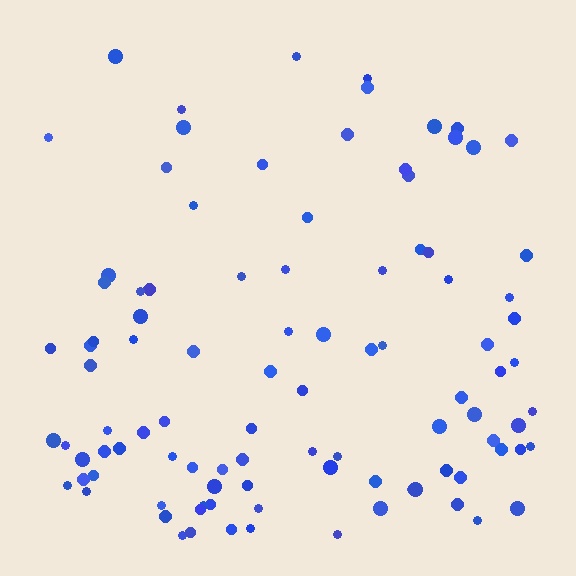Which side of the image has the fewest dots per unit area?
The top.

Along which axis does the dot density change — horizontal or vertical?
Vertical.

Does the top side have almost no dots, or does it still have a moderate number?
Still a moderate number, just noticeably fewer than the bottom.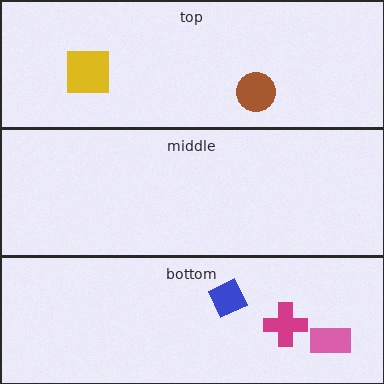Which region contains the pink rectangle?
The bottom region.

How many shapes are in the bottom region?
3.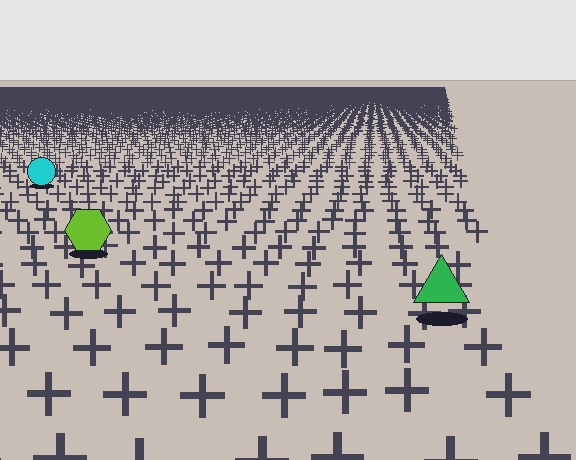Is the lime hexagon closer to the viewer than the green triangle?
No. The green triangle is closer — you can tell from the texture gradient: the ground texture is coarser near it.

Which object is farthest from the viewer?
The cyan circle is farthest from the viewer. It appears smaller and the ground texture around it is denser.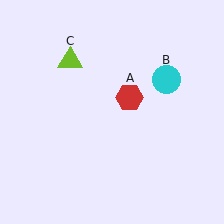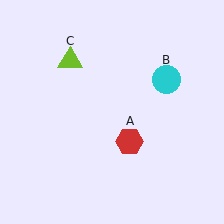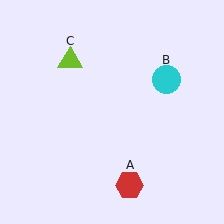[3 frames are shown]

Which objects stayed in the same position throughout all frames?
Cyan circle (object B) and lime triangle (object C) remained stationary.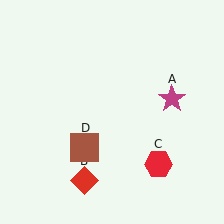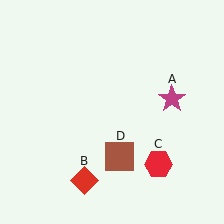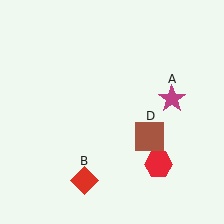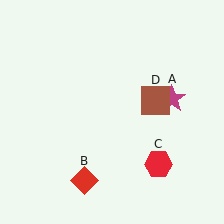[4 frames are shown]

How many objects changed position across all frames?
1 object changed position: brown square (object D).